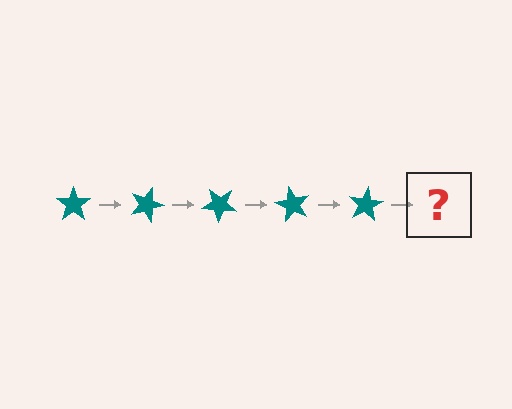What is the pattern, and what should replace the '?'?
The pattern is that the star rotates 20 degrees each step. The '?' should be a teal star rotated 100 degrees.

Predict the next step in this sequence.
The next step is a teal star rotated 100 degrees.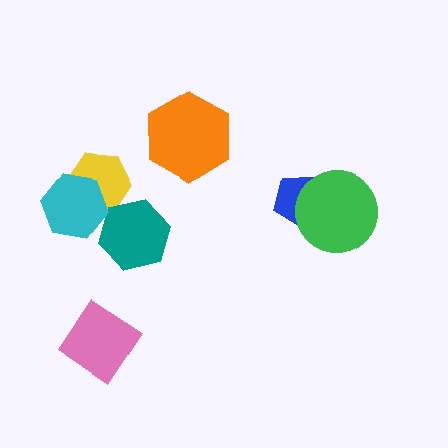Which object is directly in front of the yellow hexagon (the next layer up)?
The teal hexagon is directly in front of the yellow hexagon.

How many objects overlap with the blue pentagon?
1 object overlaps with the blue pentagon.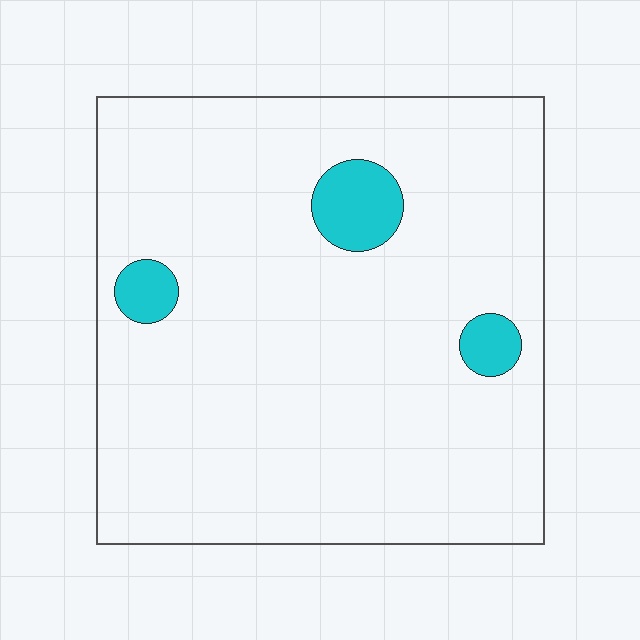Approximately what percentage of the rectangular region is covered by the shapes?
Approximately 5%.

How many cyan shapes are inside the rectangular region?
3.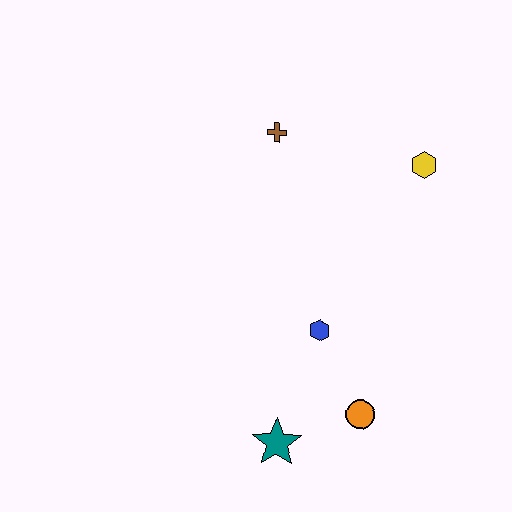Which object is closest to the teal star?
The orange circle is closest to the teal star.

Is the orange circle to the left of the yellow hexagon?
Yes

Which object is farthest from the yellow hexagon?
The teal star is farthest from the yellow hexagon.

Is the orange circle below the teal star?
No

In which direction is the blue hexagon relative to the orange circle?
The blue hexagon is above the orange circle.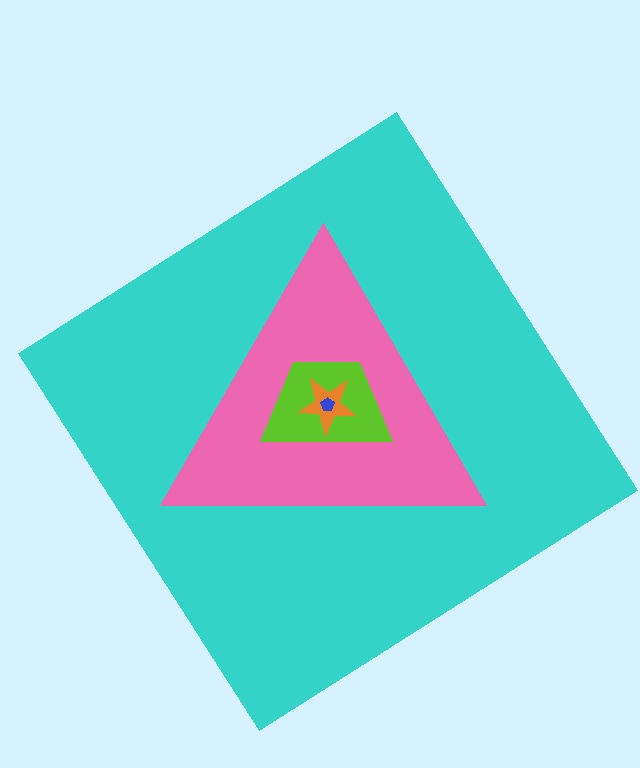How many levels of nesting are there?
5.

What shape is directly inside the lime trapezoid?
The orange star.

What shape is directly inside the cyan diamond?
The pink triangle.